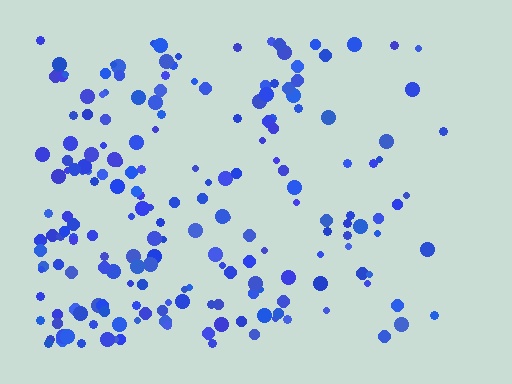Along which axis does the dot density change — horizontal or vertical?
Horizontal.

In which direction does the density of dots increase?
From right to left, with the left side densest.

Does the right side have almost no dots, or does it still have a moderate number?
Still a moderate number, just noticeably fewer than the left.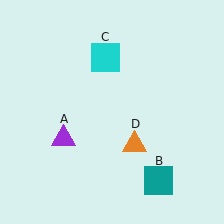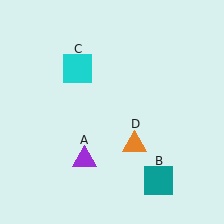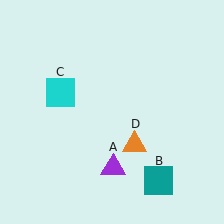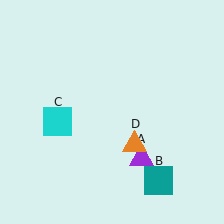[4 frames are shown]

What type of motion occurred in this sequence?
The purple triangle (object A), cyan square (object C) rotated counterclockwise around the center of the scene.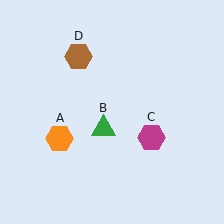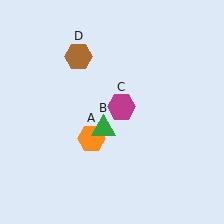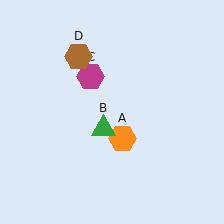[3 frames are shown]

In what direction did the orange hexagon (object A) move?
The orange hexagon (object A) moved right.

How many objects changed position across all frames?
2 objects changed position: orange hexagon (object A), magenta hexagon (object C).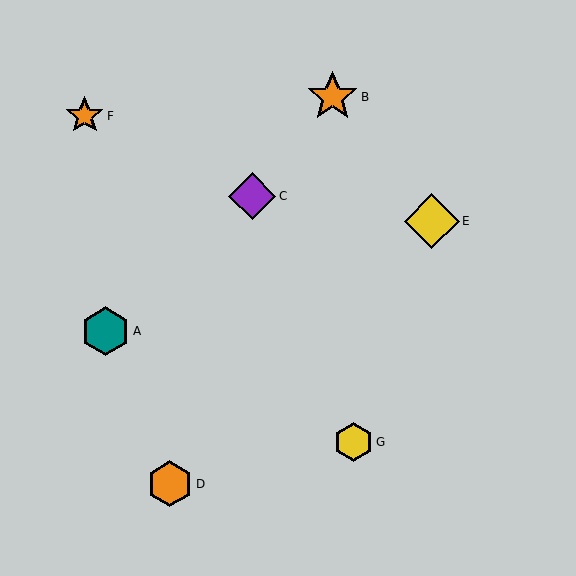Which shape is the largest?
The yellow diamond (labeled E) is the largest.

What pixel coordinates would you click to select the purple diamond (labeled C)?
Click at (252, 196) to select the purple diamond C.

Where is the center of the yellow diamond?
The center of the yellow diamond is at (432, 221).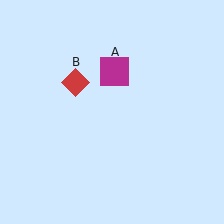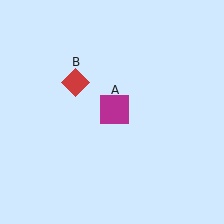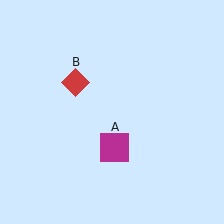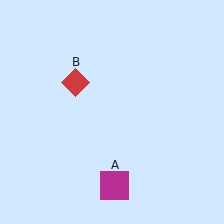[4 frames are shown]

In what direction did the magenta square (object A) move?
The magenta square (object A) moved down.